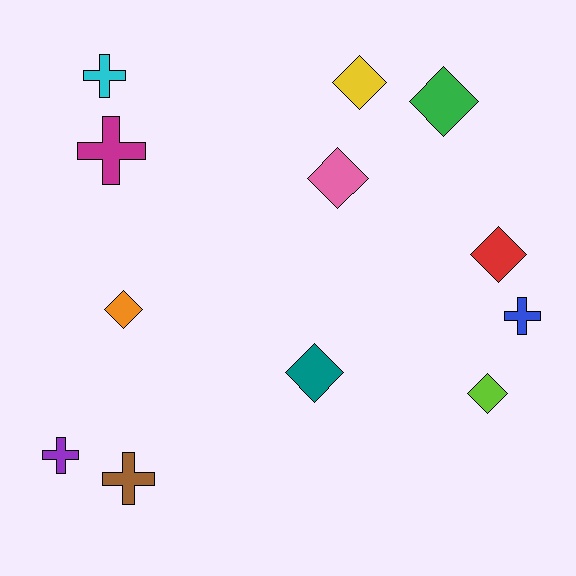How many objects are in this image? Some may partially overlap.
There are 12 objects.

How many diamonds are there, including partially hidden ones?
There are 7 diamonds.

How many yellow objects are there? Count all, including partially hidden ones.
There is 1 yellow object.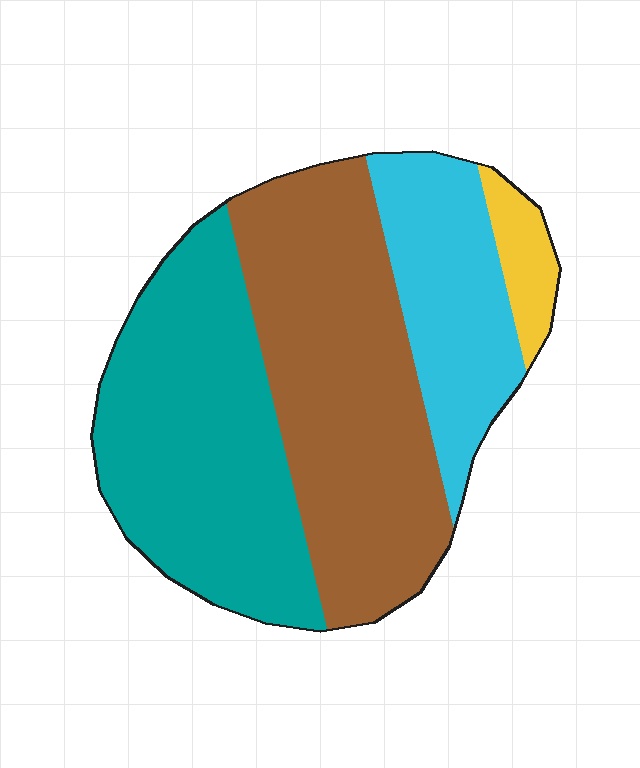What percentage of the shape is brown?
Brown covers 39% of the shape.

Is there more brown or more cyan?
Brown.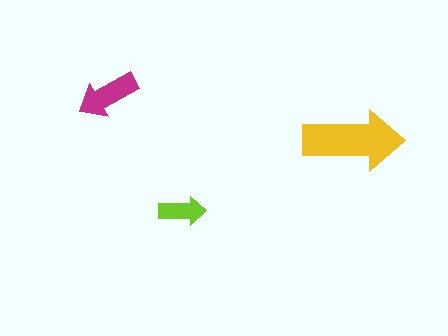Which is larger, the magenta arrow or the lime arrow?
The magenta one.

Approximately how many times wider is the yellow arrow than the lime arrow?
About 2 times wider.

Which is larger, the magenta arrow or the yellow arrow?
The yellow one.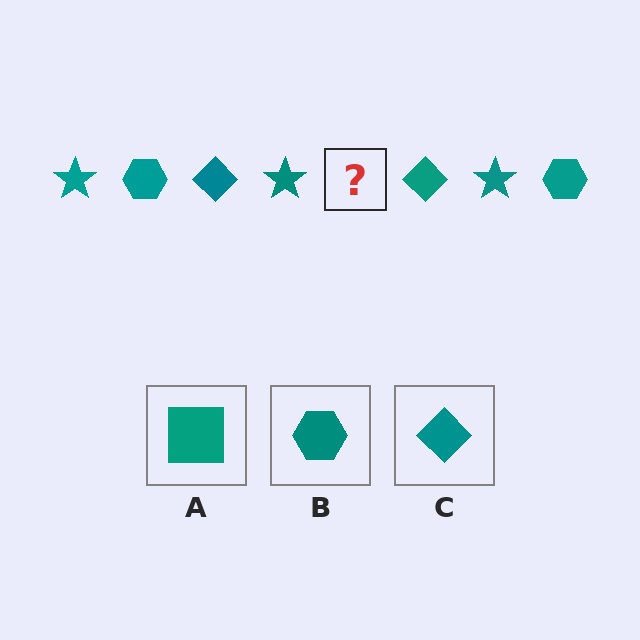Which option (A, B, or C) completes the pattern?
B.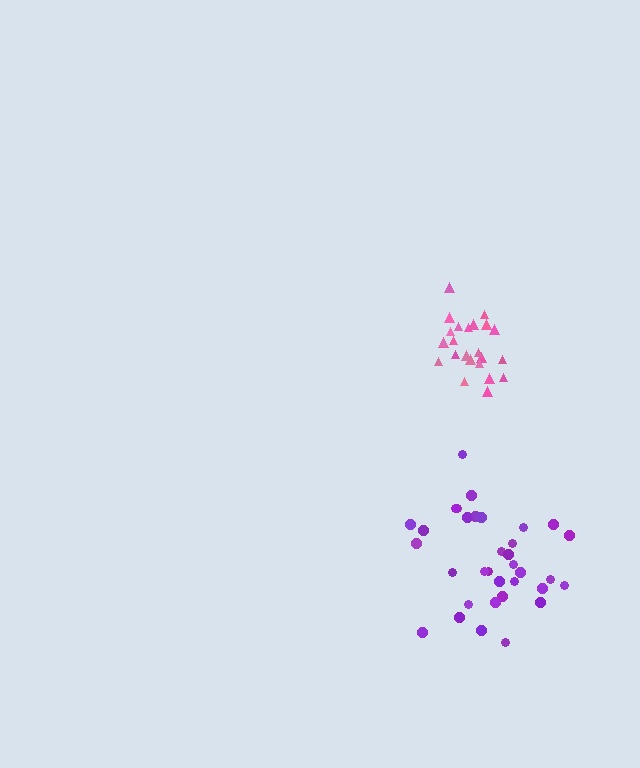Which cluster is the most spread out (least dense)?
Purple.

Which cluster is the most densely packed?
Pink.